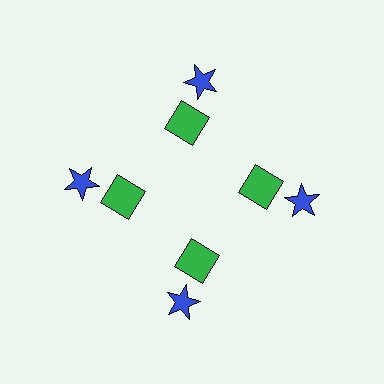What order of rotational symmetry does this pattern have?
This pattern has 4-fold rotational symmetry.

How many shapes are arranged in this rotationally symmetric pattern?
There are 8 shapes, arranged in 4 groups of 2.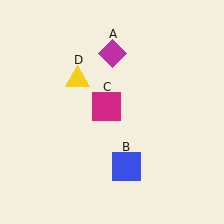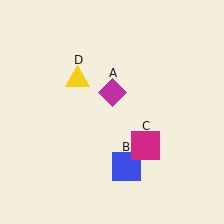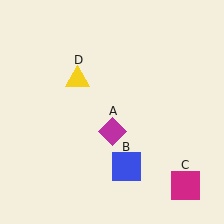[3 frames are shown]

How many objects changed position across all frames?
2 objects changed position: magenta diamond (object A), magenta square (object C).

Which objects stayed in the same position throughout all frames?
Blue square (object B) and yellow triangle (object D) remained stationary.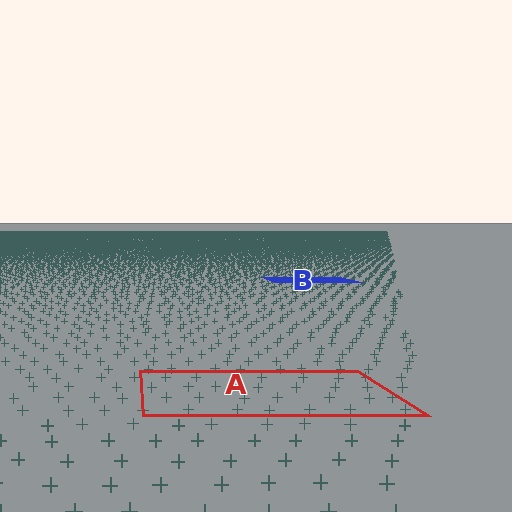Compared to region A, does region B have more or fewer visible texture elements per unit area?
Region B has more texture elements per unit area — they are packed more densely because it is farther away.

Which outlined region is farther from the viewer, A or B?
Region B is farther from the viewer — the texture elements inside it appear smaller and more densely packed.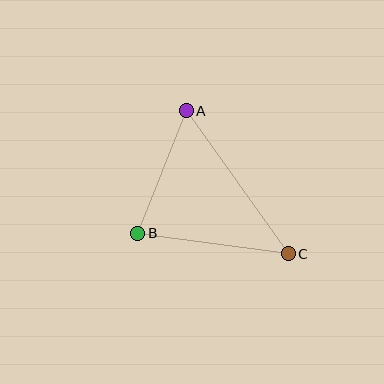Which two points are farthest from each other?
Points A and C are farthest from each other.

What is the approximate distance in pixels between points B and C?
The distance between B and C is approximately 152 pixels.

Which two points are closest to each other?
Points A and B are closest to each other.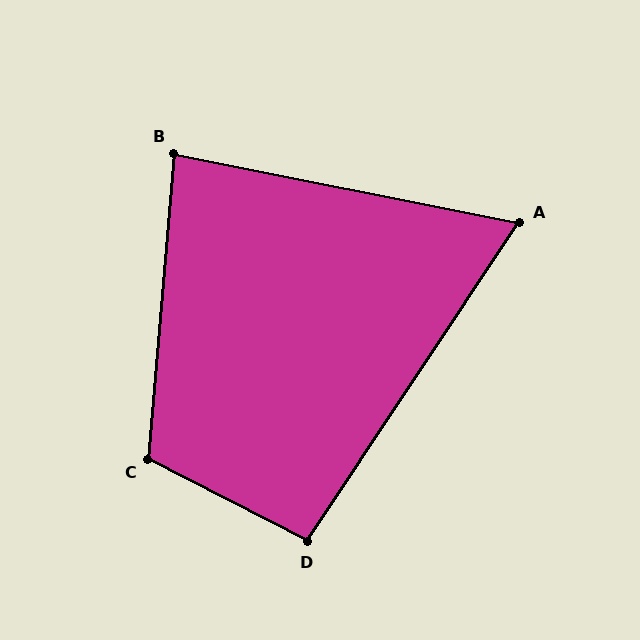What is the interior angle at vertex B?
Approximately 84 degrees (acute).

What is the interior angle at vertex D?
Approximately 96 degrees (obtuse).